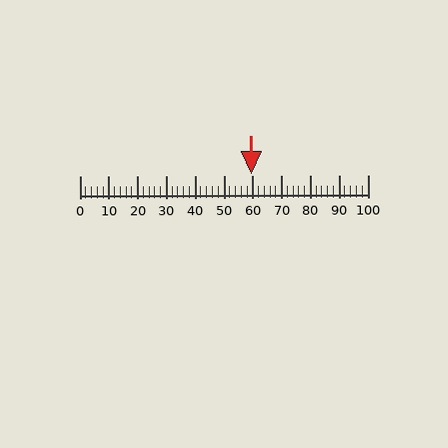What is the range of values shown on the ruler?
The ruler shows values from 0 to 100.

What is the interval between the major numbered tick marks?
The major tick marks are spaced 10 units apart.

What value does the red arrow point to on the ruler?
The red arrow points to approximately 60.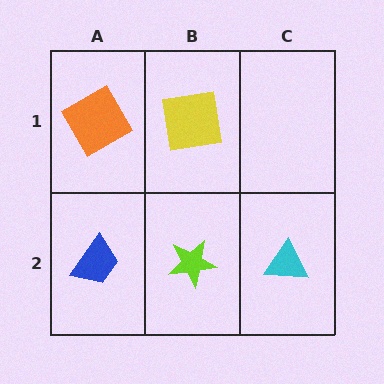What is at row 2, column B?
A lime star.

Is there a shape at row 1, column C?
No, that cell is empty.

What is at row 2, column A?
A blue trapezoid.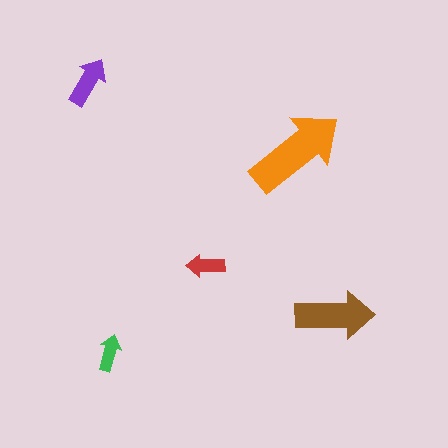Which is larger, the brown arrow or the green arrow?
The brown one.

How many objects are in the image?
There are 5 objects in the image.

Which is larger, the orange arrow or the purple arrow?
The orange one.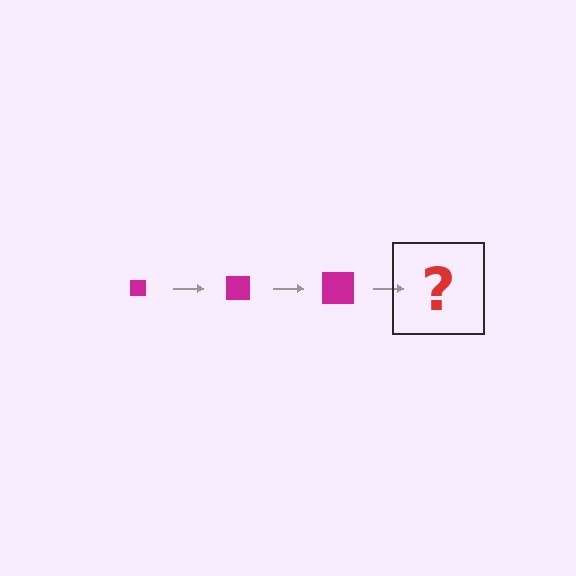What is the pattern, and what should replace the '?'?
The pattern is that the square gets progressively larger each step. The '?' should be a magenta square, larger than the previous one.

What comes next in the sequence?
The next element should be a magenta square, larger than the previous one.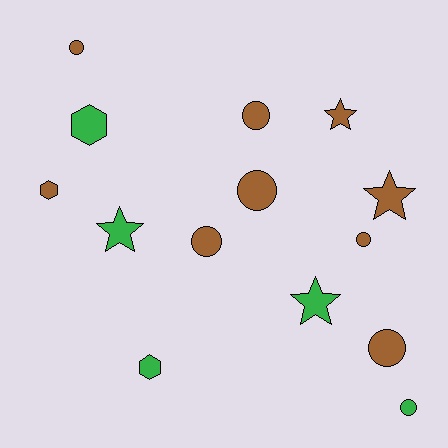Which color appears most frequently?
Brown, with 9 objects.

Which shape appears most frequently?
Circle, with 7 objects.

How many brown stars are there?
There are 2 brown stars.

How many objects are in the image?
There are 14 objects.